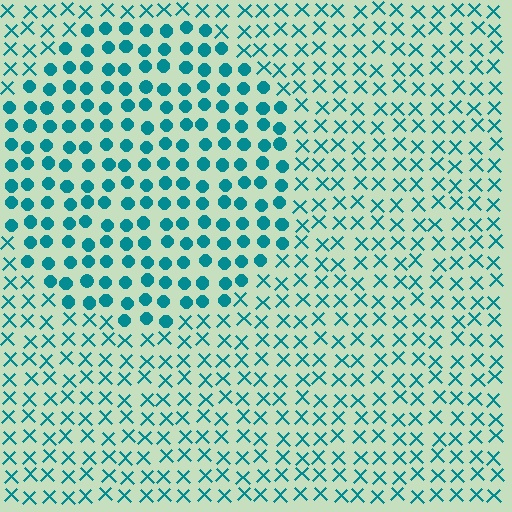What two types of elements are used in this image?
The image uses circles inside the circle region and X marks outside it.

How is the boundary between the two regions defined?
The boundary is defined by a change in element shape: circles inside vs. X marks outside. All elements share the same color and spacing.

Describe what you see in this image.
The image is filled with small teal elements arranged in a uniform grid. A circle-shaped region contains circles, while the surrounding area contains X marks. The boundary is defined purely by the change in element shape.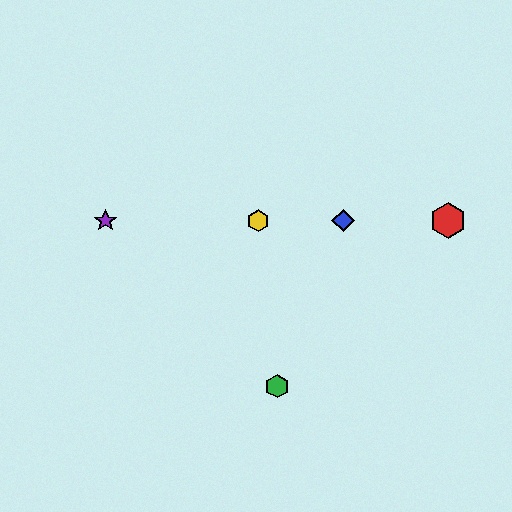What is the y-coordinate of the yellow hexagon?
The yellow hexagon is at y≈221.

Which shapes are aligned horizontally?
The red hexagon, the blue diamond, the yellow hexagon, the purple star are aligned horizontally.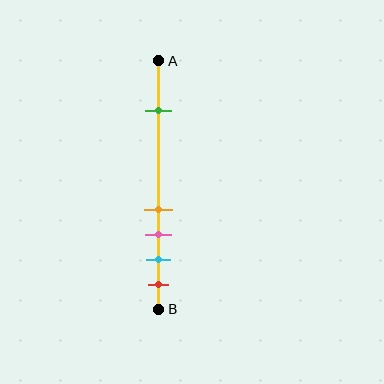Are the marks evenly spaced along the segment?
No, the marks are not evenly spaced.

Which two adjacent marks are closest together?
The orange and pink marks are the closest adjacent pair.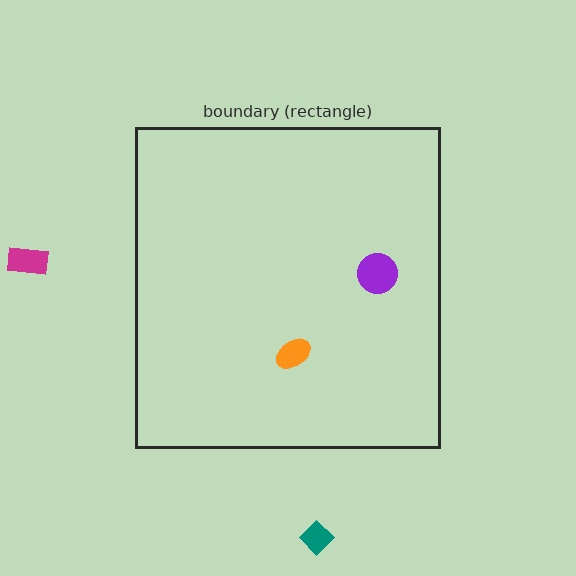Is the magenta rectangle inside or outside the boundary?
Outside.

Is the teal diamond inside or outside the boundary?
Outside.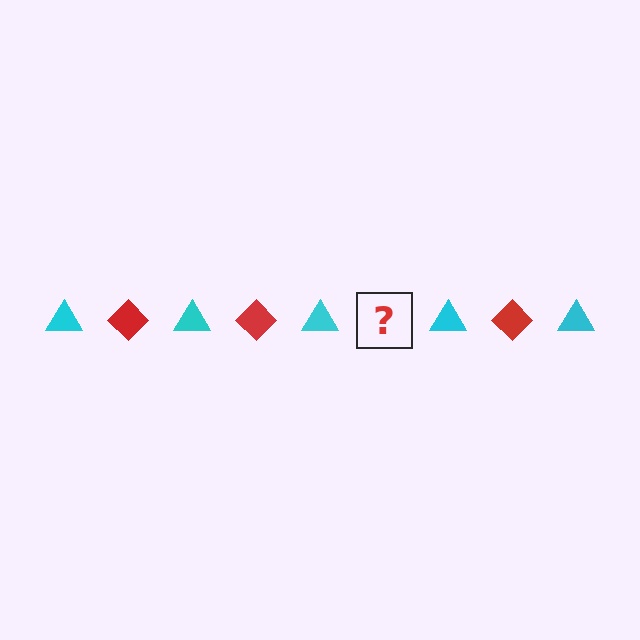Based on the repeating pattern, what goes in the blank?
The blank should be a red diamond.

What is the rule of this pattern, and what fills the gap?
The rule is that the pattern alternates between cyan triangle and red diamond. The gap should be filled with a red diamond.